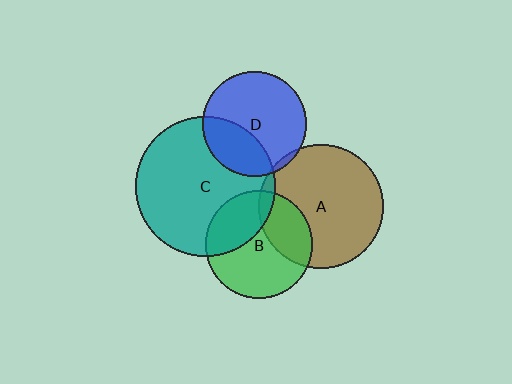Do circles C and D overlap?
Yes.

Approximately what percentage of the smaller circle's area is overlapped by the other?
Approximately 30%.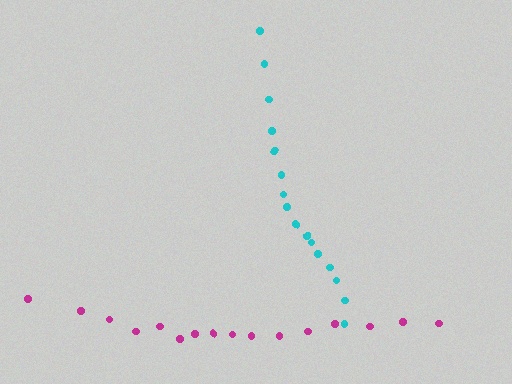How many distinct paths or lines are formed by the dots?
There are 2 distinct paths.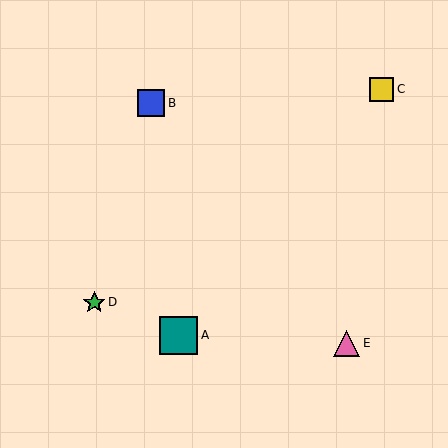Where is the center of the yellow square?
The center of the yellow square is at (381, 89).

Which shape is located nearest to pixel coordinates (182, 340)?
The teal square (labeled A) at (179, 335) is nearest to that location.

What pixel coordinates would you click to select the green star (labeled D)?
Click at (94, 302) to select the green star D.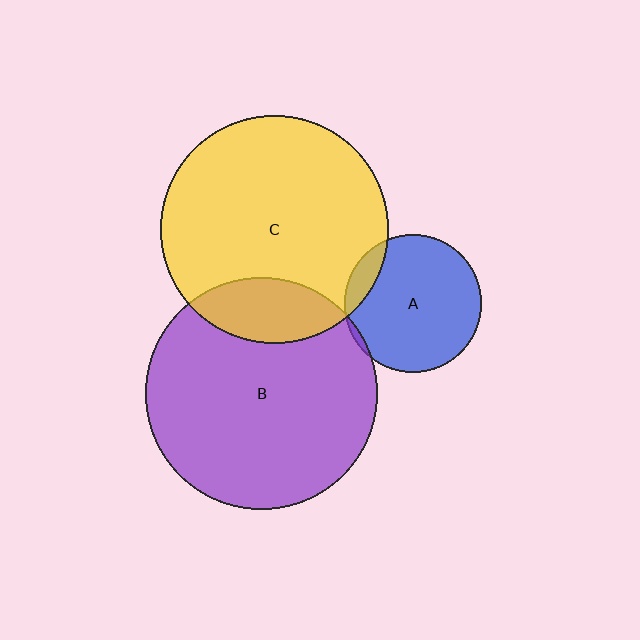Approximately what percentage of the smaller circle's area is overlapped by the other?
Approximately 5%.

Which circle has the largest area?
Circle B (purple).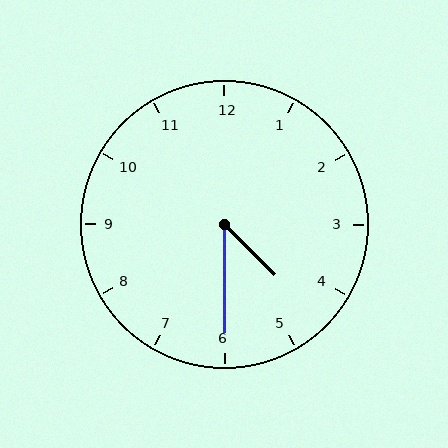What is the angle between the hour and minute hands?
Approximately 45 degrees.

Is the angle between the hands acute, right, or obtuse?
It is acute.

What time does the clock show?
4:30.